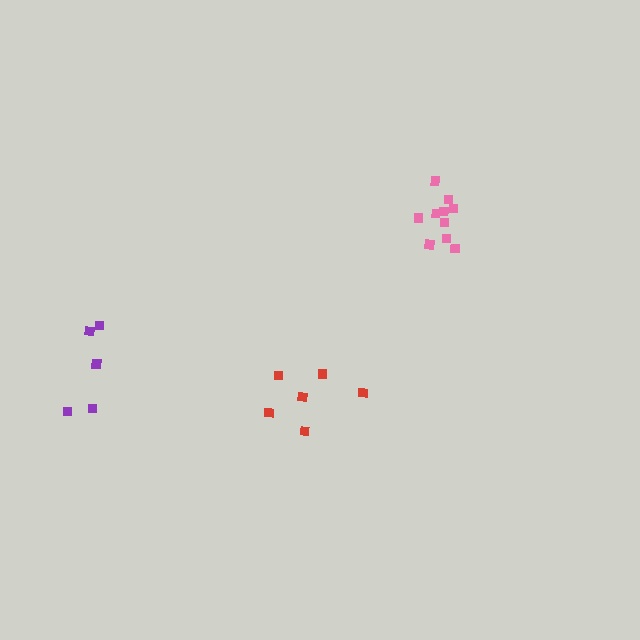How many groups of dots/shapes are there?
There are 3 groups.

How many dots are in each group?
Group 1: 10 dots, Group 2: 5 dots, Group 3: 6 dots (21 total).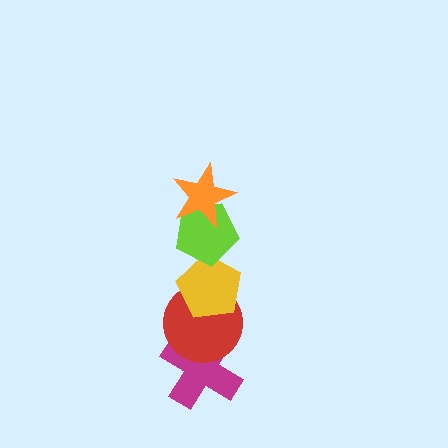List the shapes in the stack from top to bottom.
From top to bottom: the orange star, the lime pentagon, the yellow pentagon, the red circle, the magenta cross.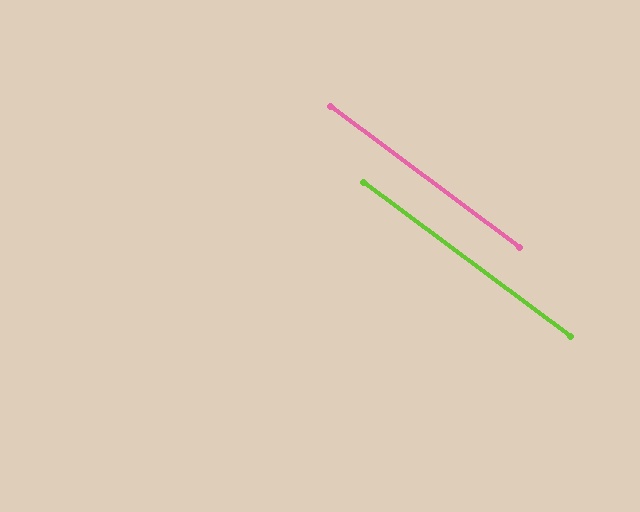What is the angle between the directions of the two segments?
Approximately 0 degrees.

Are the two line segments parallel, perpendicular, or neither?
Parallel — their directions differ by only 0.0°.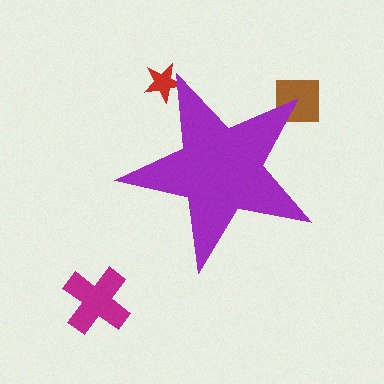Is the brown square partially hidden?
Yes, the brown square is partially hidden behind the purple star.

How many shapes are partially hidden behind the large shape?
2 shapes are partially hidden.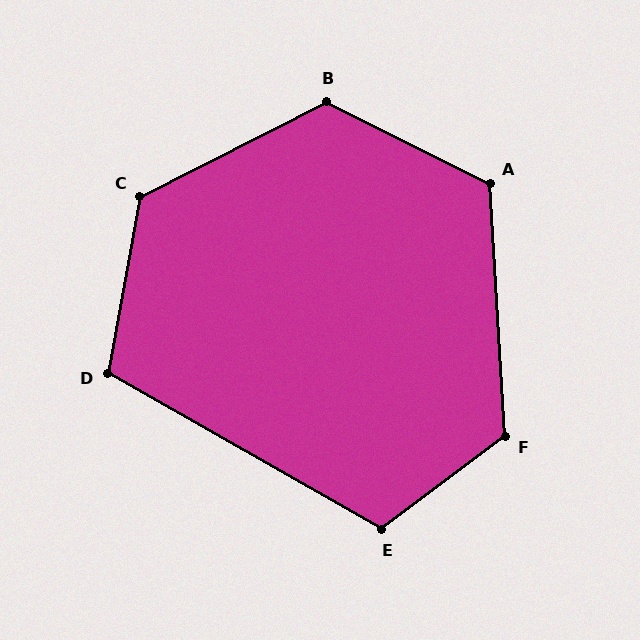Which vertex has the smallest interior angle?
D, at approximately 110 degrees.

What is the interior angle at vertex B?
Approximately 126 degrees (obtuse).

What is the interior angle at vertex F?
Approximately 124 degrees (obtuse).